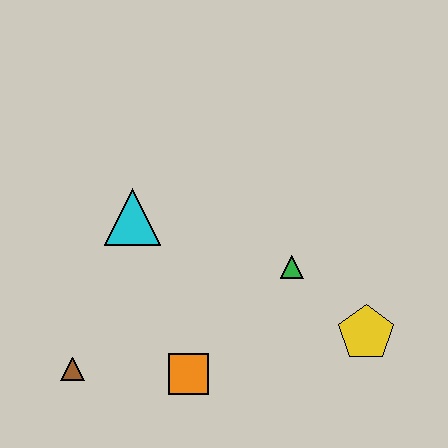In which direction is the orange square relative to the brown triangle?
The orange square is to the right of the brown triangle.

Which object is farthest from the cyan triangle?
The yellow pentagon is farthest from the cyan triangle.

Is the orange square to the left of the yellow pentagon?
Yes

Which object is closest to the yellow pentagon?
The green triangle is closest to the yellow pentagon.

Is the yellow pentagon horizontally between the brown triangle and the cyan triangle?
No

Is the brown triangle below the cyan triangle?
Yes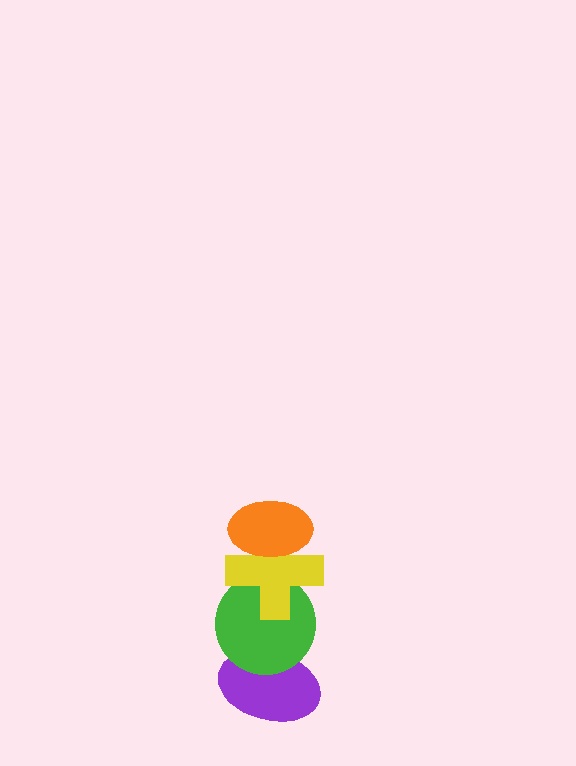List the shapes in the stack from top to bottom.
From top to bottom: the orange ellipse, the yellow cross, the green circle, the purple ellipse.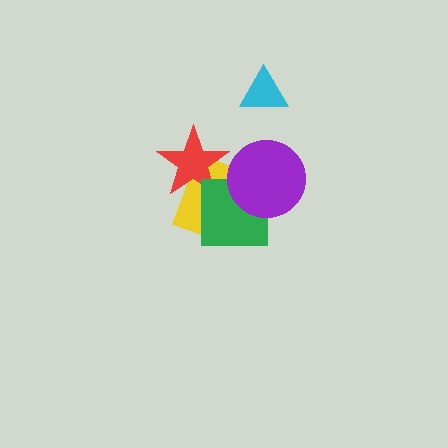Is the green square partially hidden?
Yes, it is partially covered by another shape.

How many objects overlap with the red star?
1 object overlaps with the red star.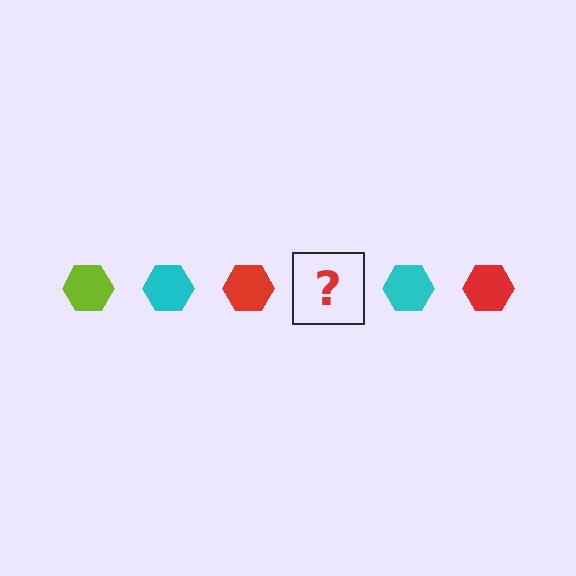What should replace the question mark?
The question mark should be replaced with a lime hexagon.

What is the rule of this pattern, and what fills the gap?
The rule is that the pattern cycles through lime, cyan, red hexagons. The gap should be filled with a lime hexagon.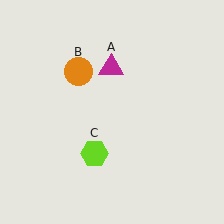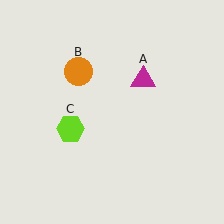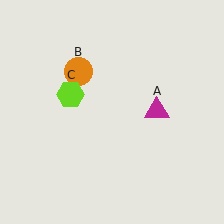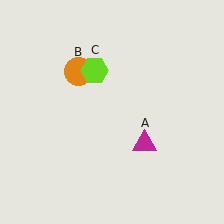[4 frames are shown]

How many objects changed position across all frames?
2 objects changed position: magenta triangle (object A), lime hexagon (object C).